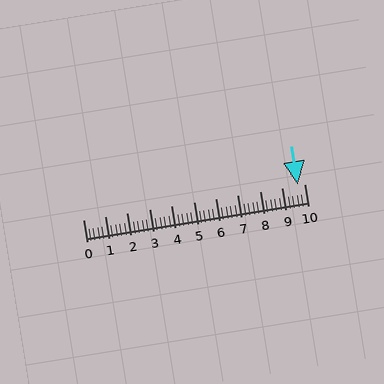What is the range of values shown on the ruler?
The ruler shows values from 0 to 10.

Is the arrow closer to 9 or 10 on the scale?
The arrow is closer to 10.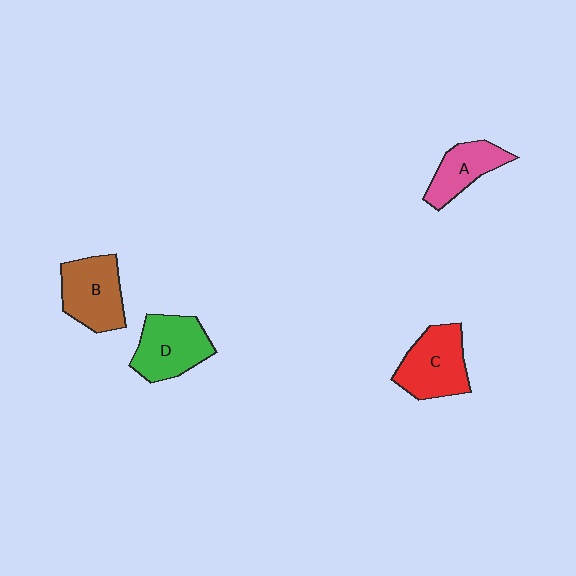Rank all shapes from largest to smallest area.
From largest to smallest: C (red), D (green), B (brown), A (pink).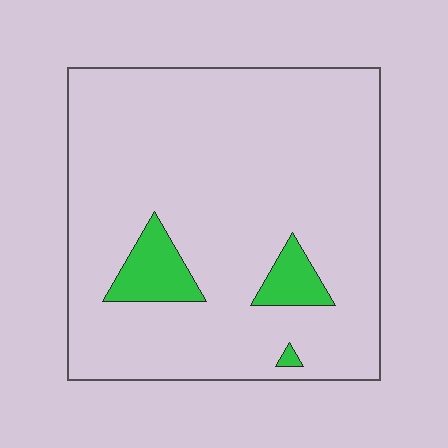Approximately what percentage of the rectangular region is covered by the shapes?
Approximately 10%.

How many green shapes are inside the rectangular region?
3.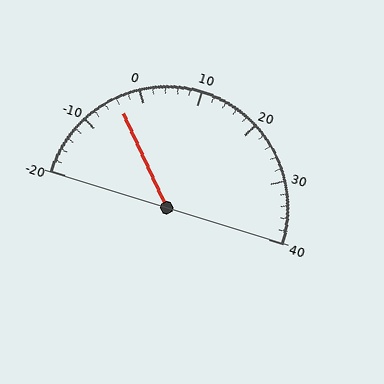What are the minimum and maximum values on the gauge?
The gauge ranges from -20 to 40.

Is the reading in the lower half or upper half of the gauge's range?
The reading is in the lower half of the range (-20 to 40).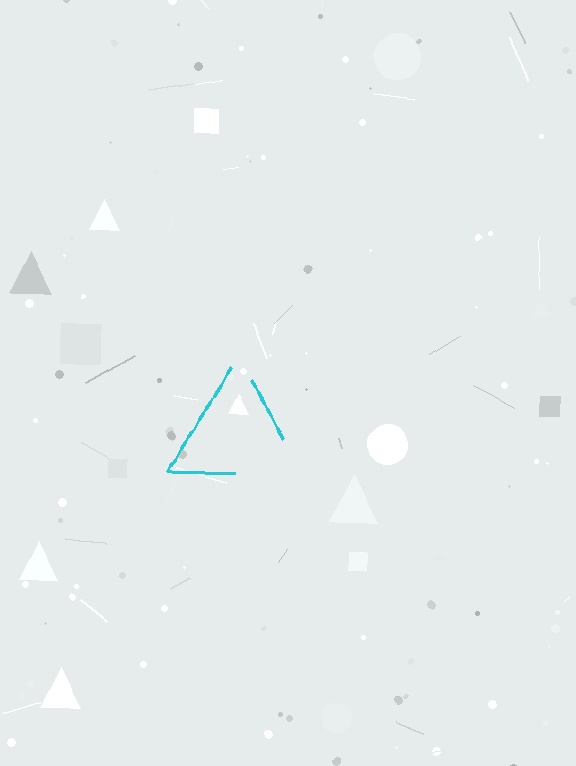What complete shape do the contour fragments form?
The contour fragments form a triangle.